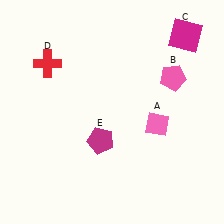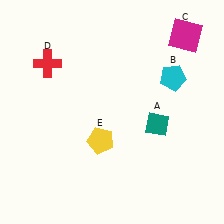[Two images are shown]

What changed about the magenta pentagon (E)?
In Image 1, E is magenta. In Image 2, it changed to yellow.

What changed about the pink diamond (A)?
In Image 1, A is pink. In Image 2, it changed to teal.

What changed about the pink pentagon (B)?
In Image 1, B is pink. In Image 2, it changed to cyan.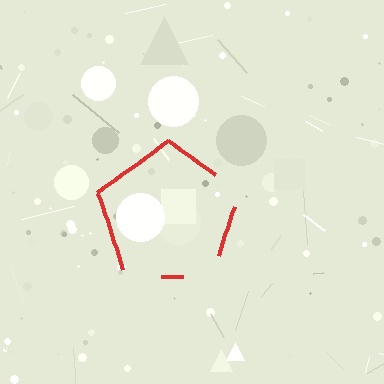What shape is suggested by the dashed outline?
The dashed outline suggests a pentagon.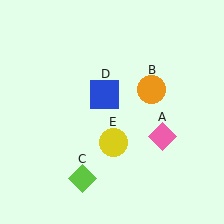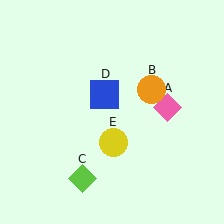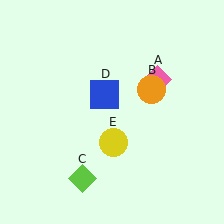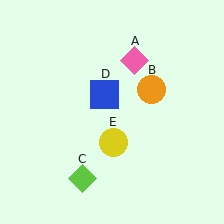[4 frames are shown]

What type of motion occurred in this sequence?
The pink diamond (object A) rotated counterclockwise around the center of the scene.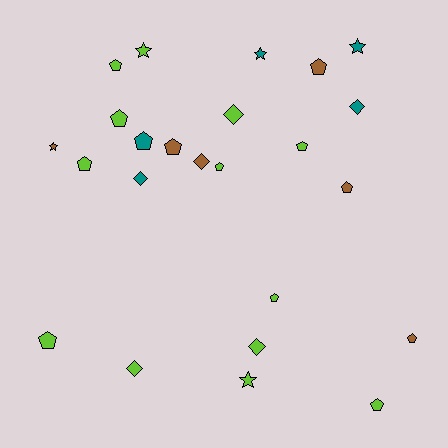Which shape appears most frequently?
Pentagon, with 13 objects.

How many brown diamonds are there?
There is 1 brown diamond.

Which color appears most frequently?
Lime, with 13 objects.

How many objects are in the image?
There are 24 objects.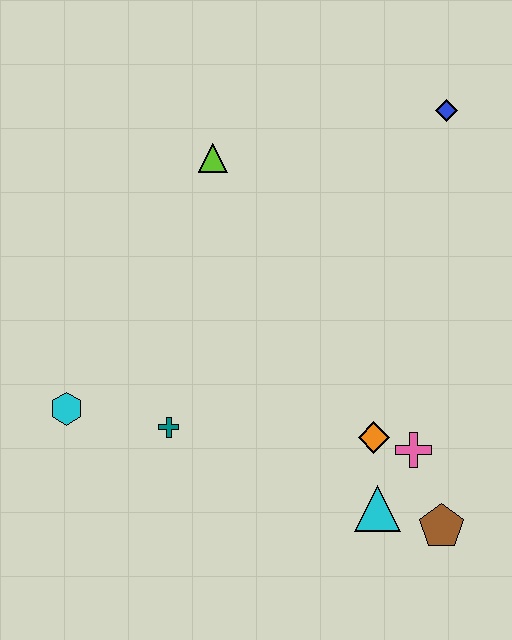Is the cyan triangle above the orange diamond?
No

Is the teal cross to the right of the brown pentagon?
No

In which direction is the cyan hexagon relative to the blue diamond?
The cyan hexagon is to the left of the blue diamond.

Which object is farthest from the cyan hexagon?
The blue diamond is farthest from the cyan hexagon.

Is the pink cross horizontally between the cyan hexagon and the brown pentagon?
Yes